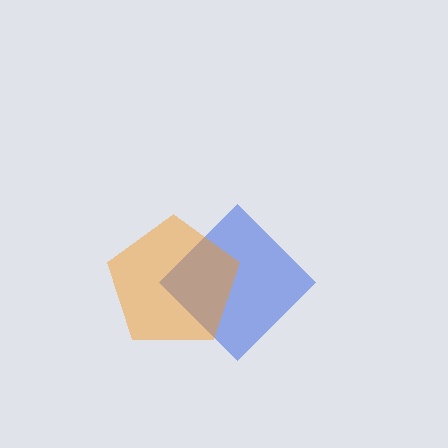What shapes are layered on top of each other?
The layered shapes are: a blue diamond, an orange pentagon.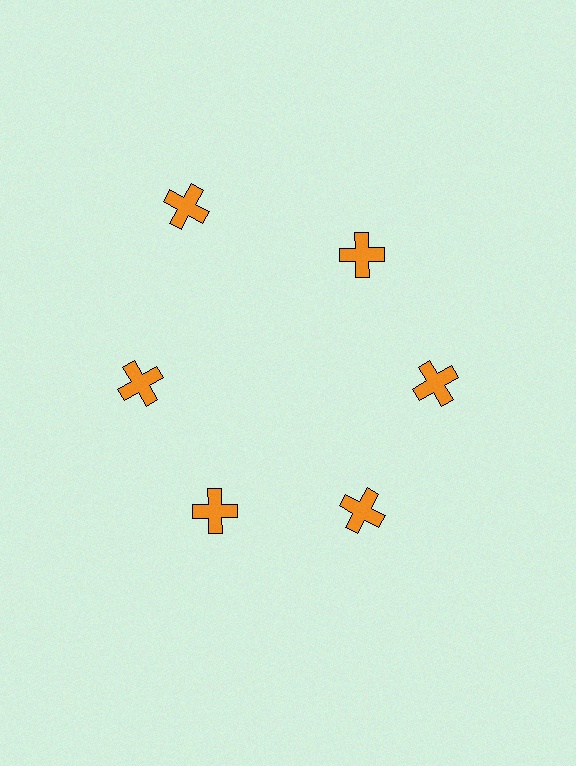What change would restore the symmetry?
The symmetry would be restored by moving it inward, back onto the ring so that all 6 crosses sit at equal angles and equal distance from the center.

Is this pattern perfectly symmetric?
No. The 6 orange crosses are arranged in a ring, but one element near the 11 o'clock position is pushed outward from the center, breaking the 6-fold rotational symmetry.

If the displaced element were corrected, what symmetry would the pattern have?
It would have 6-fold rotational symmetry — the pattern would map onto itself every 60 degrees.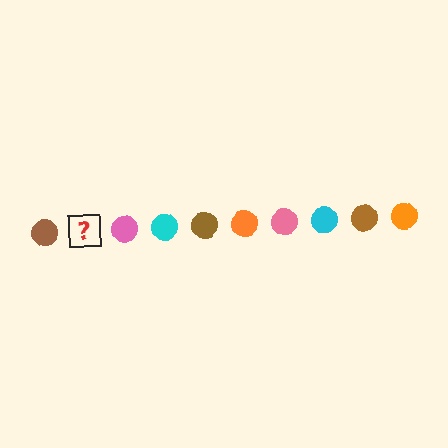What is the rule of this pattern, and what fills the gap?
The rule is that the pattern cycles through brown, orange, pink, cyan circles. The gap should be filled with an orange circle.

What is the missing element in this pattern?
The missing element is an orange circle.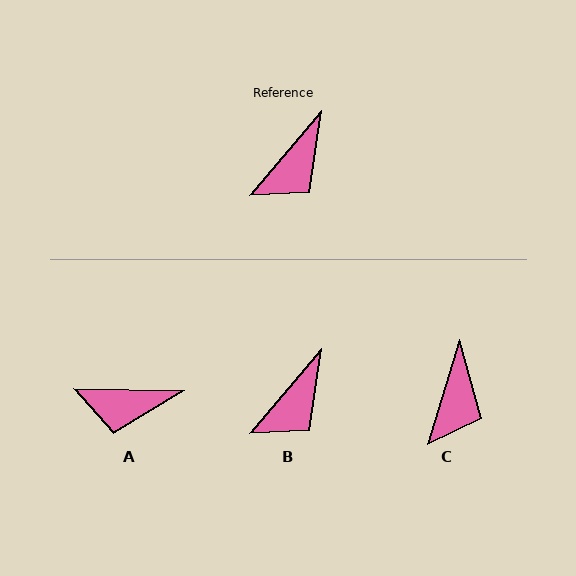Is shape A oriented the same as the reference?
No, it is off by about 51 degrees.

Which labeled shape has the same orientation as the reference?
B.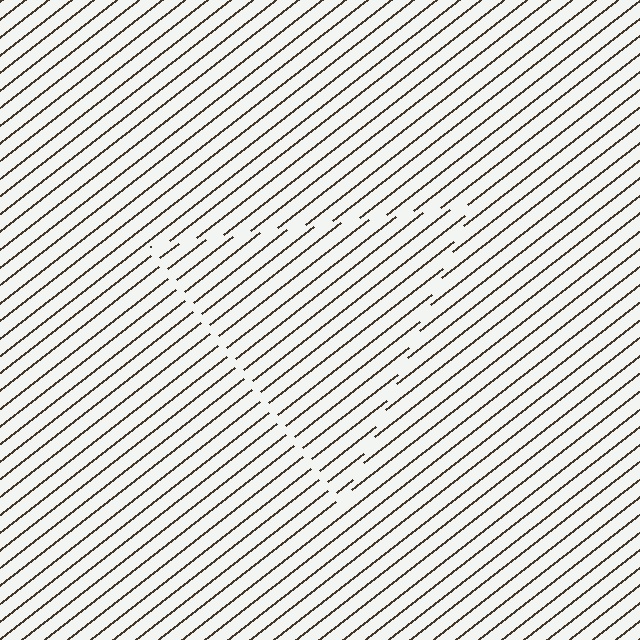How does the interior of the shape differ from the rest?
The interior of the shape contains the same grating, shifted by half a period — the contour is defined by the phase discontinuity where line-ends from the inner and outer gratings abut.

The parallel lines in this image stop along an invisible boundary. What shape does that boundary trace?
An illusory triangle. The interior of the shape contains the same grating, shifted by half a period — the contour is defined by the phase discontinuity where line-ends from the inner and outer gratings abut.